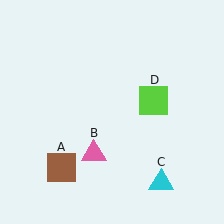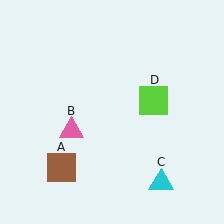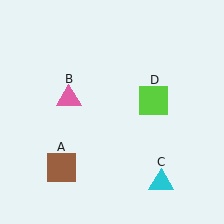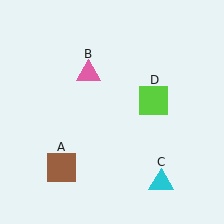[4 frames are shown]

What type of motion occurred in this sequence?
The pink triangle (object B) rotated clockwise around the center of the scene.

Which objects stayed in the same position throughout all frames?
Brown square (object A) and cyan triangle (object C) and lime square (object D) remained stationary.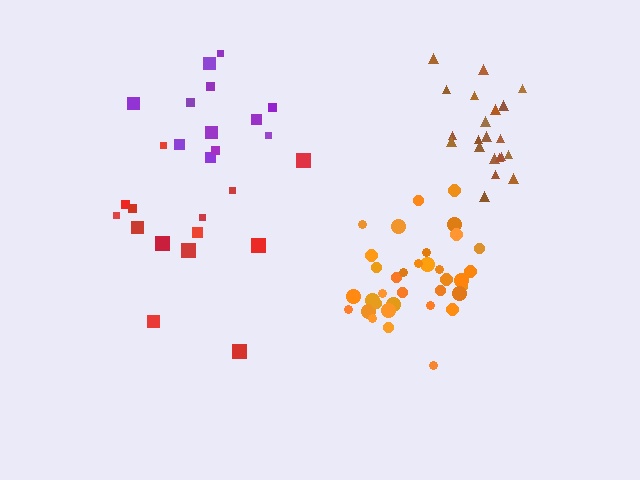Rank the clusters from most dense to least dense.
orange, brown, purple, red.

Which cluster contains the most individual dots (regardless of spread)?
Orange (35).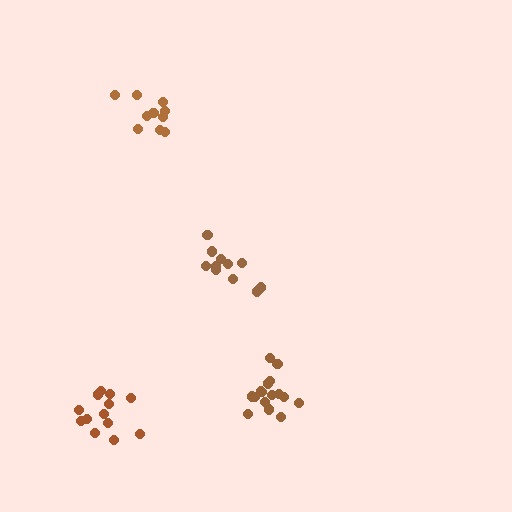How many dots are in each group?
Group 1: 10 dots, Group 2: 11 dots, Group 3: 13 dots, Group 4: 16 dots (50 total).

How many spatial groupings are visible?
There are 4 spatial groupings.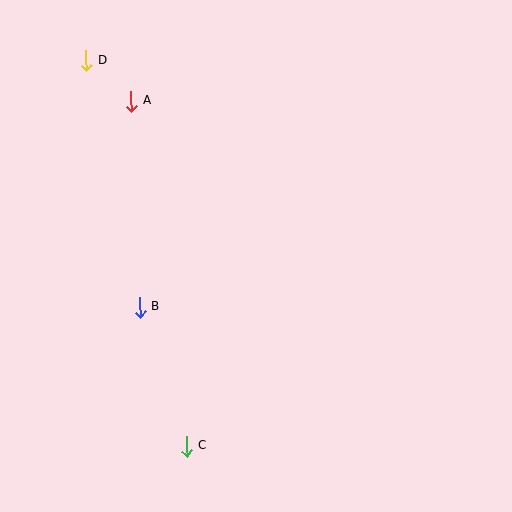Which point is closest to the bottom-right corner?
Point C is closest to the bottom-right corner.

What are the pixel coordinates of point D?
Point D is at (86, 61).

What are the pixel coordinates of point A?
Point A is at (131, 101).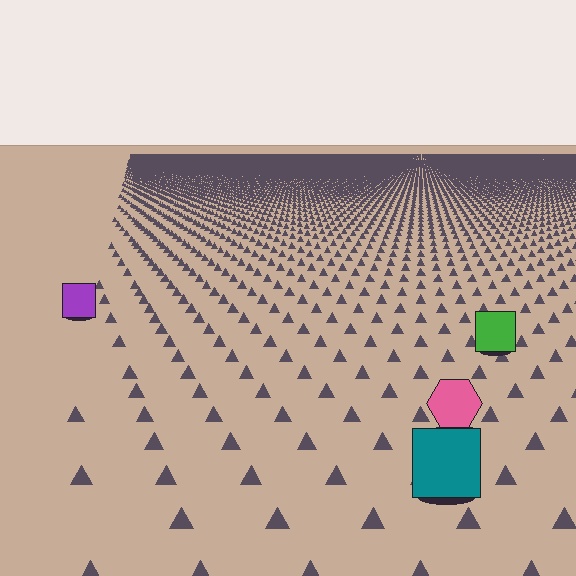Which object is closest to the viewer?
The teal square is closest. The texture marks near it are larger and more spread out.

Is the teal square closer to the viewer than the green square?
Yes. The teal square is closer — you can tell from the texture gradient: the ground texture is coarser near it.